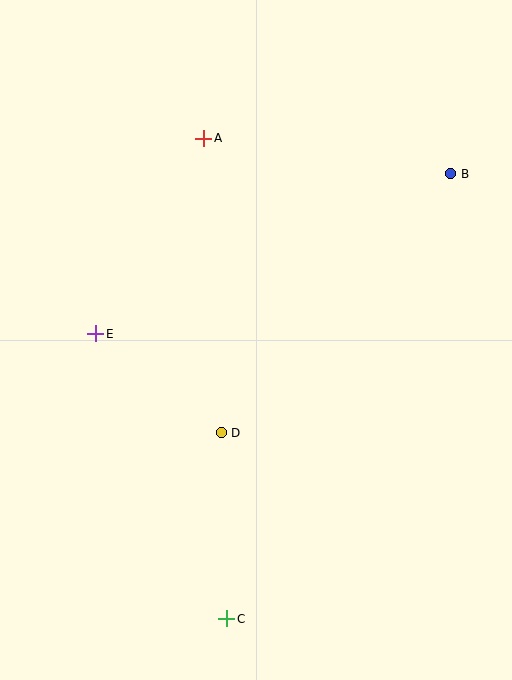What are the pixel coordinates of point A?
Point A is at (204, 138).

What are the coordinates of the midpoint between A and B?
The midpoint between A and B is at (327, 156).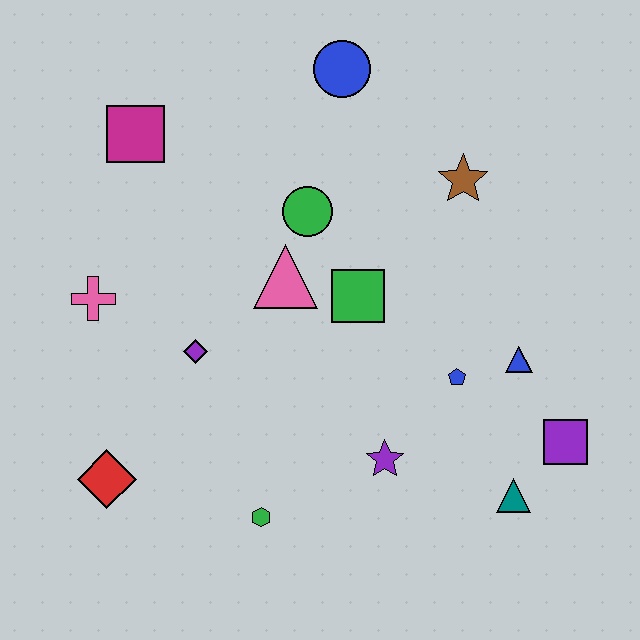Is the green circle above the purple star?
Yes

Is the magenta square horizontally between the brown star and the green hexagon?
No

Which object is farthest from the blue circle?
The red diamond is farthest from the blue circle.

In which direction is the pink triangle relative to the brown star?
The pink triangle is to the left of the brown star.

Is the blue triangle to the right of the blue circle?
Yes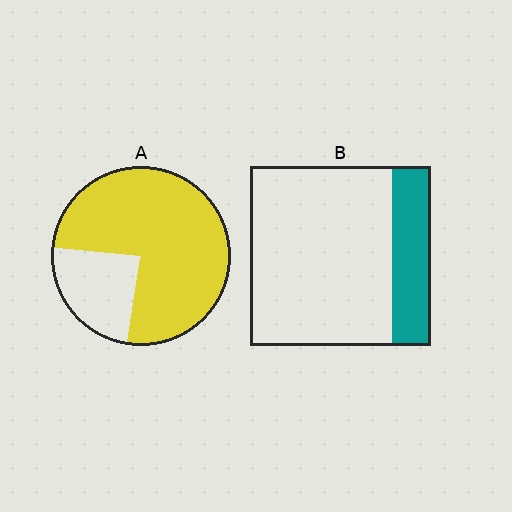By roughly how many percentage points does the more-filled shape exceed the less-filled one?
By roughly 55 percentage points (A over B).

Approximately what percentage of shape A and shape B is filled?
A is approximately 75% and B is approximately 20%.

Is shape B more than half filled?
No.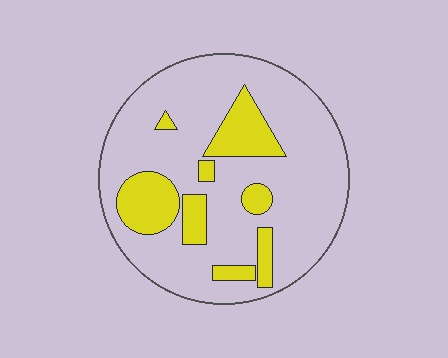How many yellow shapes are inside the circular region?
8.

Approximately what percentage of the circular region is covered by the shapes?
Approximately 20%.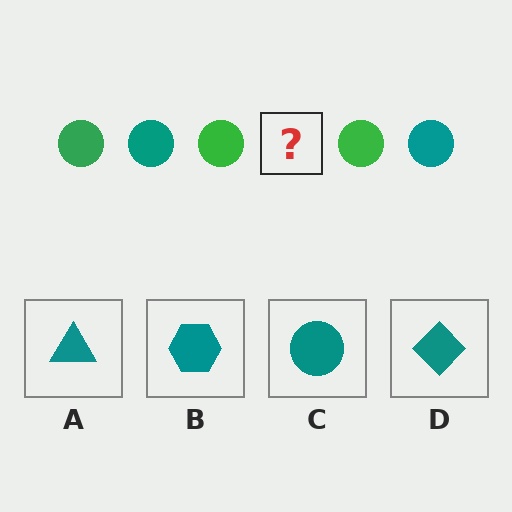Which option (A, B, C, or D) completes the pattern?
C.